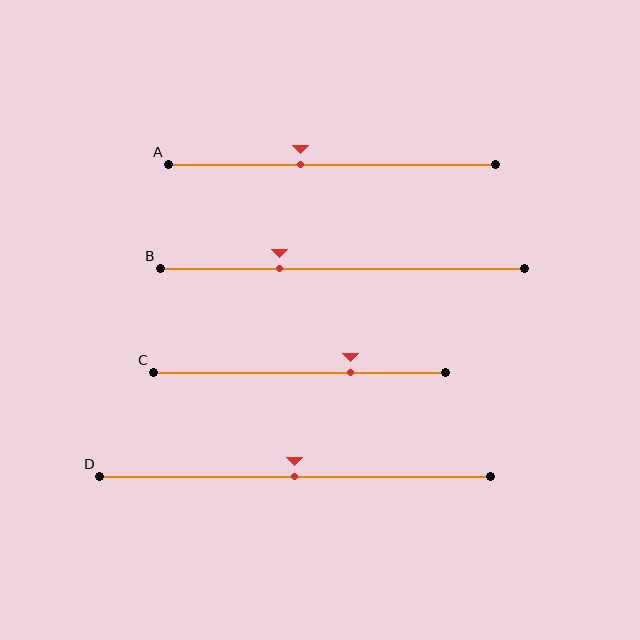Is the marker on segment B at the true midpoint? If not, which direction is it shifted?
No, the marker on segment B is shifted to the left by about 17% of the segment length.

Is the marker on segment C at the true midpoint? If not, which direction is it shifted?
No, the marker on segment C is shifted to the right by about 17% of the segment length.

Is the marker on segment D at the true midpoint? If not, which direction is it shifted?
Yes, the marker on segment D is at the true midpoint.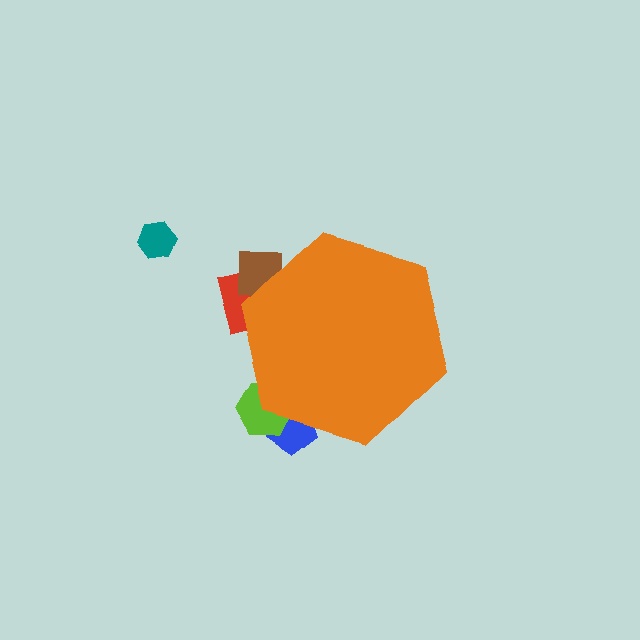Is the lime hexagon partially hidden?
Yes, the lime hexagon is partially hidden behind the orange hexagon.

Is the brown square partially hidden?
Yes, the brown square is partially hidden behind the orange hexagon.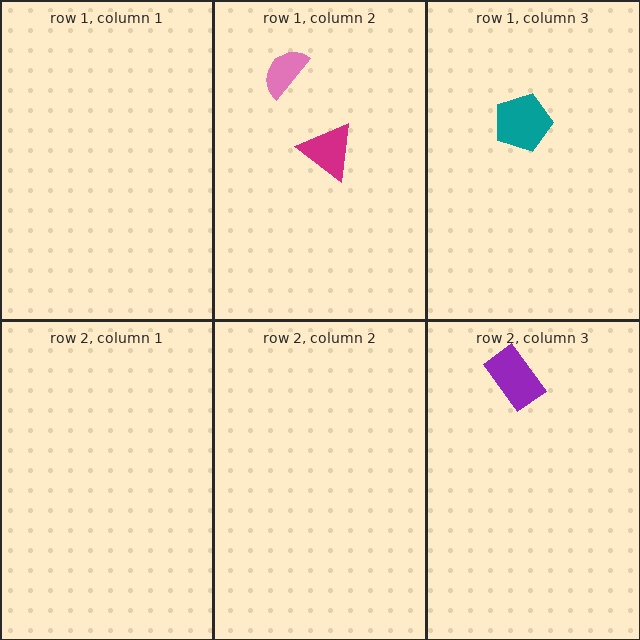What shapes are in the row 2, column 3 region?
The purple rectangle.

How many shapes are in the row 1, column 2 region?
2.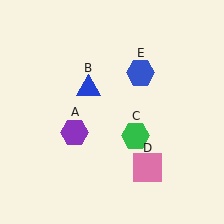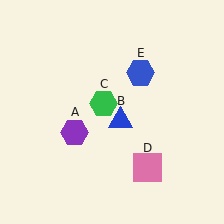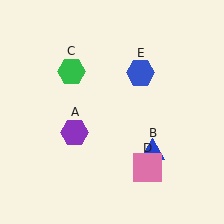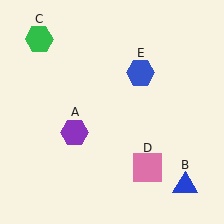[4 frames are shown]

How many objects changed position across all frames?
2 objects changed position: blue triangle (object B), green hexagon (object C).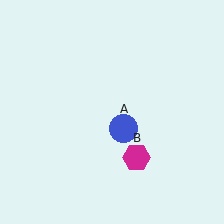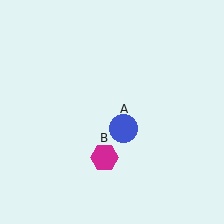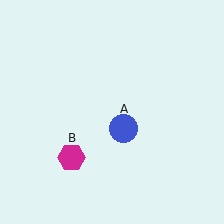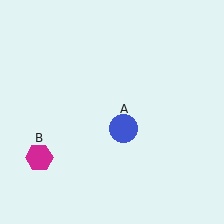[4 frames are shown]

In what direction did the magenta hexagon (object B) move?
The magenta hexagon (object B) moved left.